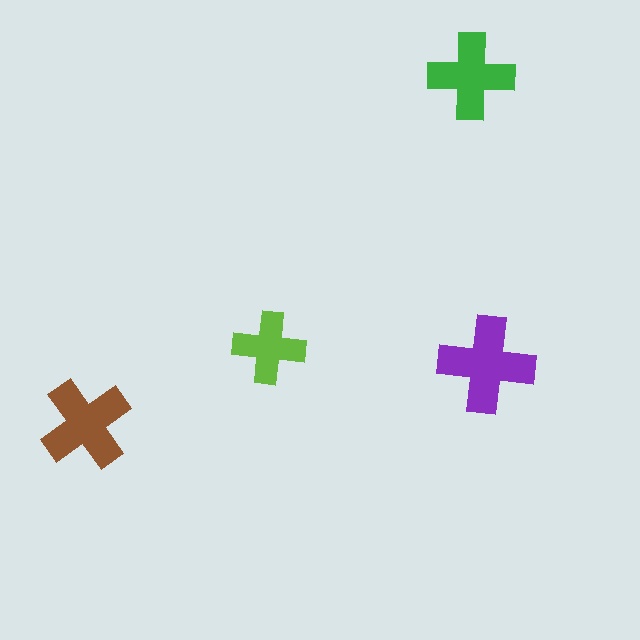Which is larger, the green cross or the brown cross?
The brown one.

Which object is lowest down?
The brown cross is bottommost.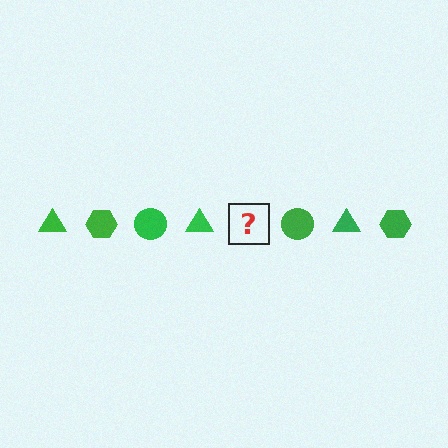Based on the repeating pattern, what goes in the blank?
The blank should be a green hexagon.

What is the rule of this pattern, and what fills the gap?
The rule is that the pattern cycles through triangle, hexagon, circle shapes in green. The gap should be filled with a green hexagon.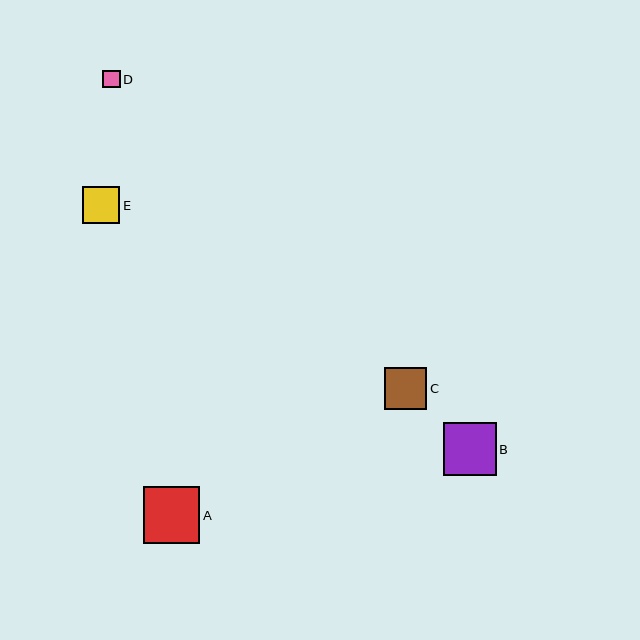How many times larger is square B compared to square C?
Square B is approximately 1.3 times the size of square C.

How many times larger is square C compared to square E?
Square C is approximately 1.1 times the size of square E.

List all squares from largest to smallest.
From largest to smallest: A, B, C, E, D.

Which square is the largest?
Square A is the largest with a size of approximately 56 pixels.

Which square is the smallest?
Square D is the smallest with a size of approximately 17 pixels.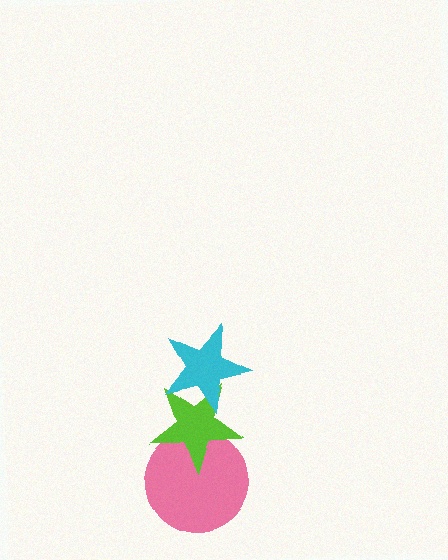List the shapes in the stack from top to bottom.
From top to bottom: the cyan star, the lime star, the pink circle.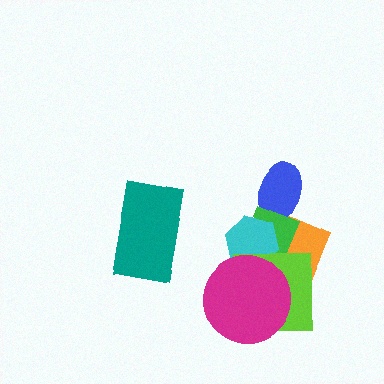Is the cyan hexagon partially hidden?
Yes, it is partially covered by another shape.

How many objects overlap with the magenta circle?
3 objects overlap with the magenta circle.